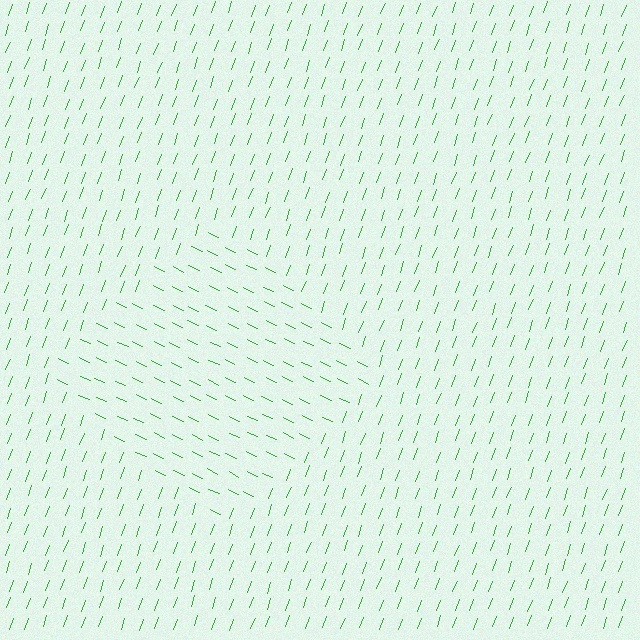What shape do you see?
I see a diamond.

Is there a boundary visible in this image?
Yes, there is a texture boundary formed by a change in line orientation.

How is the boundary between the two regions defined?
The boundary is defined purely by a change in line orientation (approximately 84 degrees difference). All lines are the same color and thickness.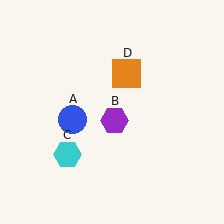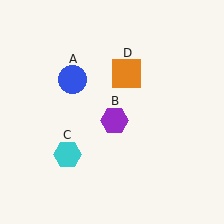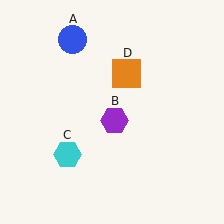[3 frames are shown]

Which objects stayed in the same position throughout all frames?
Purple hexagon (object B) and cyan hexagon (object C) and orange square (object D) remained stationary.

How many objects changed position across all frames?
1 object changed position: blue circle (object A).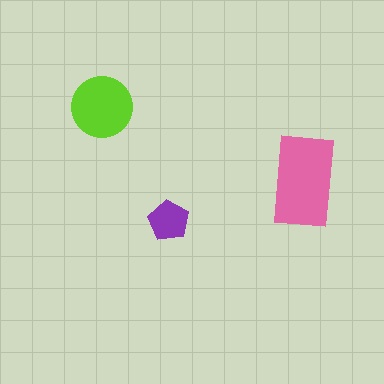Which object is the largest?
The pink rectangle.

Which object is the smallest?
The purple pentagon.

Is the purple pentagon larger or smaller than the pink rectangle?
Smaller.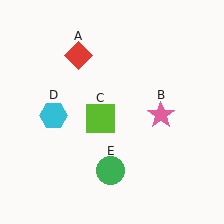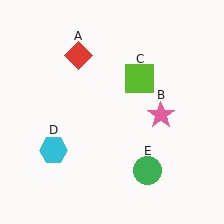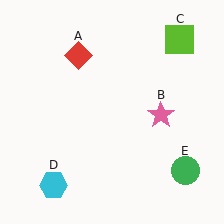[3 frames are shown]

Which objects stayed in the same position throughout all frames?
Red diamond (object A) and pink star (object B) remained stationary.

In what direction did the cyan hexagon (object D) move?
The cyan hexagon (object D) moved down.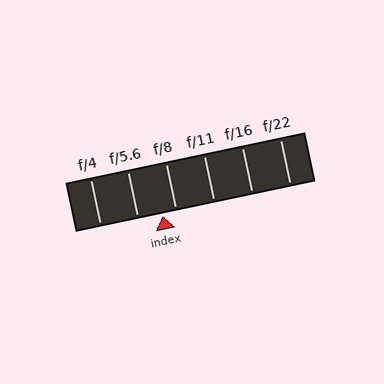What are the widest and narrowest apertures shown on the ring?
The widest aperture shown is f/4 and the narrowest is f/22.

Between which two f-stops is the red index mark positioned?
The index mark is between f/5.6 and f/8.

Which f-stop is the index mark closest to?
The index mark is closest to f/8.